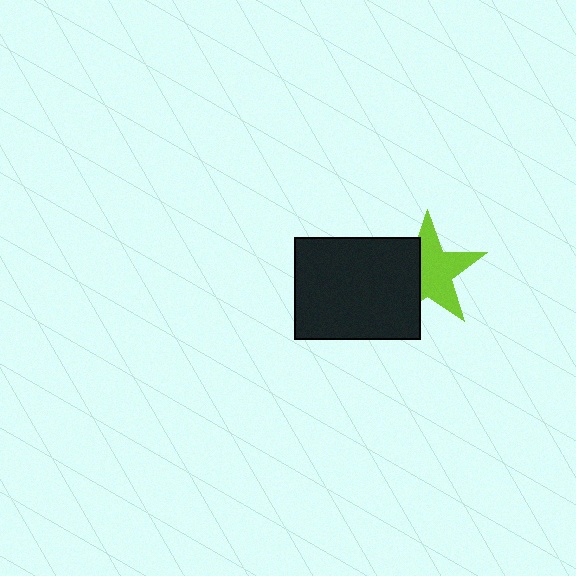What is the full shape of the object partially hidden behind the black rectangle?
The partially hidden object is a lime star.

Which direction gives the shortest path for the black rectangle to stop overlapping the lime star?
Moving left gives the shortest separation.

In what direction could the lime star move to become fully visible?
The lime star could move right. That would shift it out from behind the black rectangle entirely.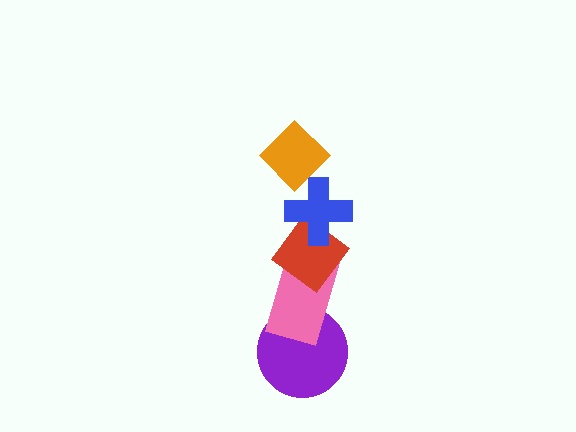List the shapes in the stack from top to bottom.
From top to bottom: the orange diamond, the blue cross, the red diamond, the pink rectangle, the purple circle.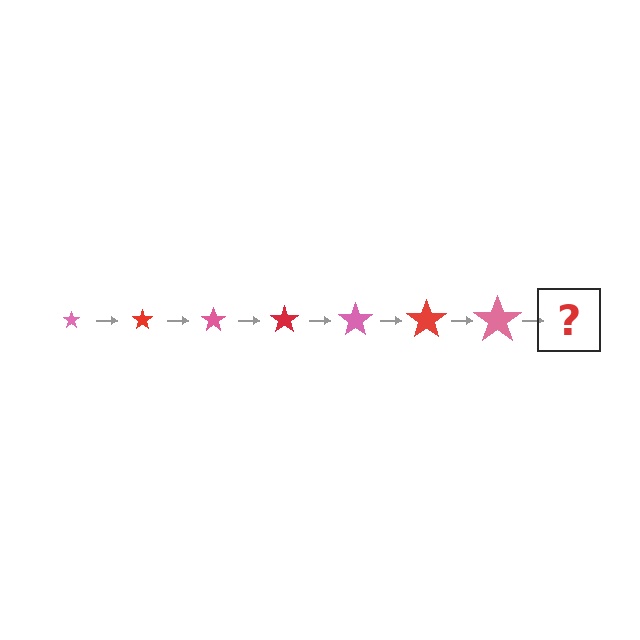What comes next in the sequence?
The next element should be a red star, larger than the previous one.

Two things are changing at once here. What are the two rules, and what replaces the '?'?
The two rules are that the star grows larger each step and the color cycles through pink and red. The '?' should be a red star, larger than the previous one.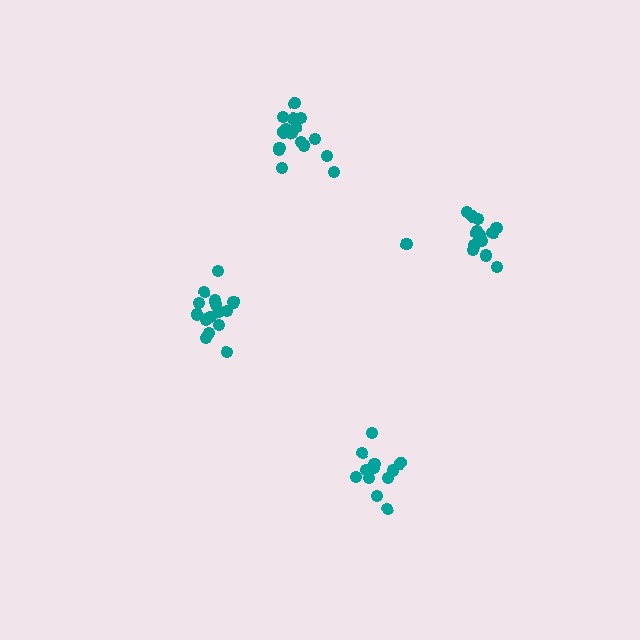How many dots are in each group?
Group 1: 15 dots, Group 2: 12 dots, Group 3: 17 dots, Group 4: 17 dots (61 total).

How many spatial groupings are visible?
There are 4 spatial groupings.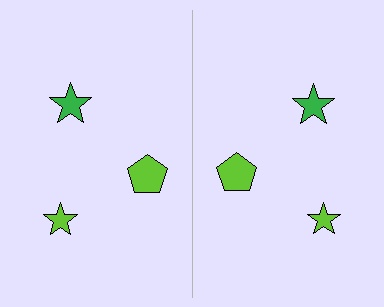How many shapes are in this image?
There are 6 shapes in this image.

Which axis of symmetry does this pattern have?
The pattern has a vertical axis of symmetry running through the center of the image.